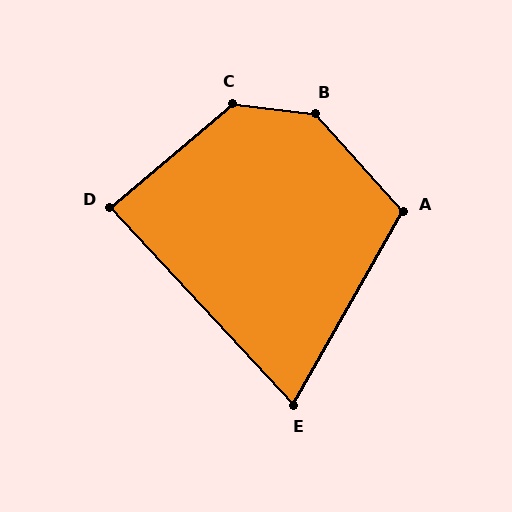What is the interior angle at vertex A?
Approximately 108 degrees (obtuse).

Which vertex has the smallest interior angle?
E, at approximately 72 degrees.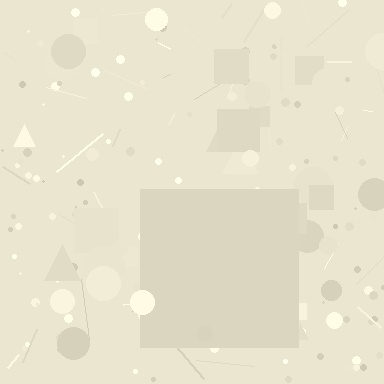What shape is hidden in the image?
A square is hidden in the image.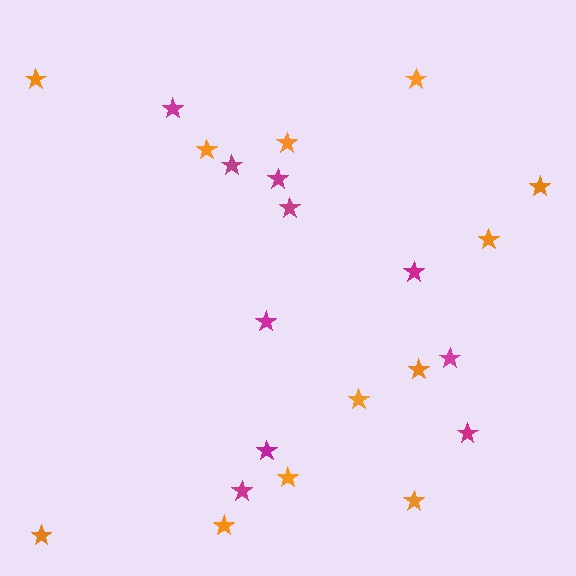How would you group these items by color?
There are 2 groups: one group of magenta stars (10) and one group of orange stars (12).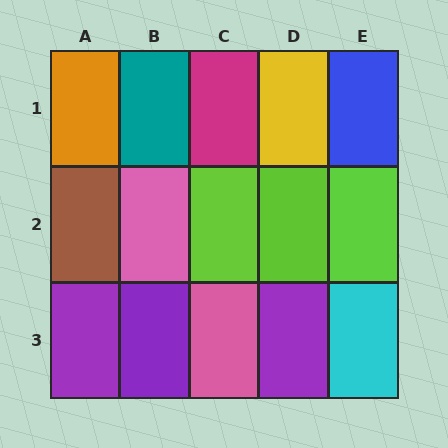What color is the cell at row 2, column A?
Brown.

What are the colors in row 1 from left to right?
Orange, teal, magenta, yellow, blue.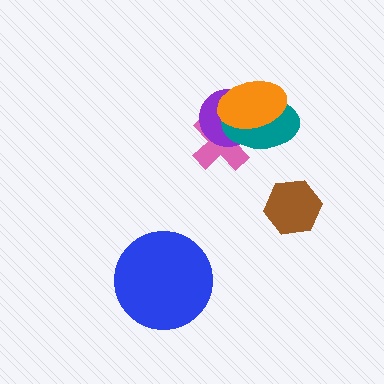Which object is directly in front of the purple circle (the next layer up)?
The teal ellipse is directly in front of the purple circle.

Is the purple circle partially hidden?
Yes, it is partially covered by another shape.